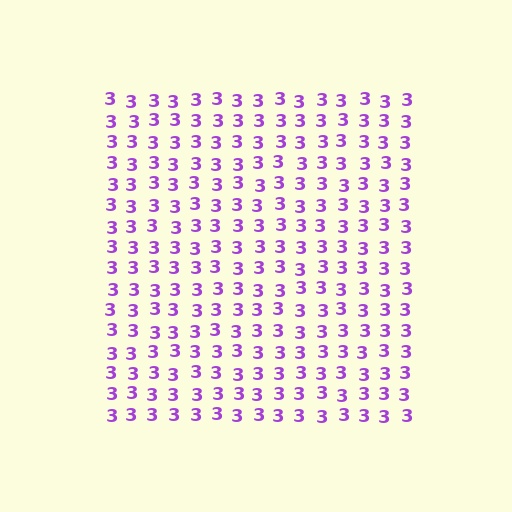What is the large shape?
The large shape is a square.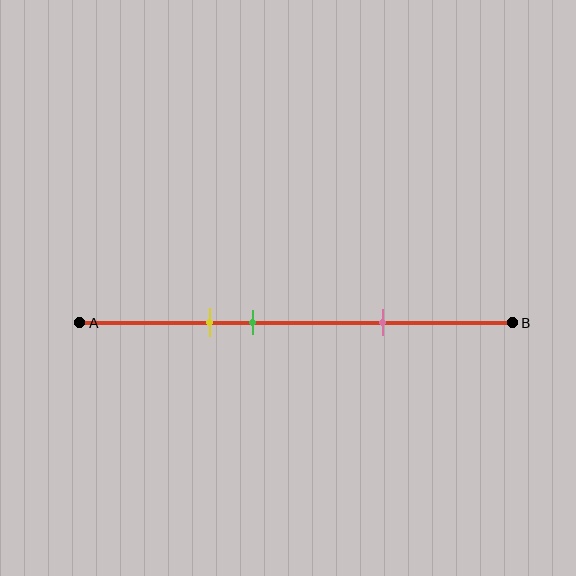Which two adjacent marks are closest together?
The yellow and green marks are the closest adjacent pair.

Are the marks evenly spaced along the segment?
No, the marks are not evenly spaced.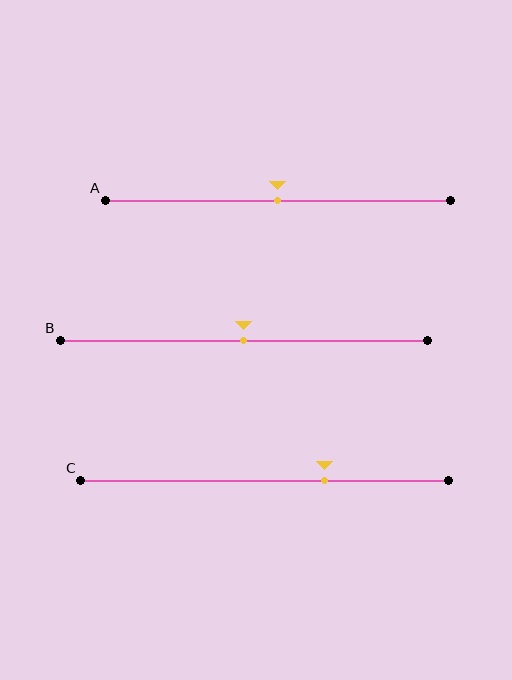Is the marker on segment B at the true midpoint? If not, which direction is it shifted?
Yes, the marker on segment B is at the true midpoint.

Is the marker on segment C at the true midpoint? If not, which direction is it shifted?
No, the marker on segment C is shifted to the right by about 16% of the segment length.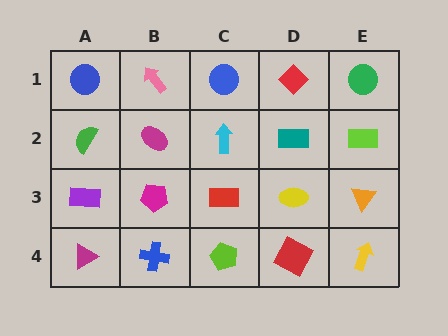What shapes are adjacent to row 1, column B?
A magenta ellipse (row 2, column B), a blue circle (row 1, column A), a blue circle (row 1, column C).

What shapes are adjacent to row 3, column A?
A green semicircle (row 2, column A), a magenta triangle (row 4, column A), a magenta pentagon (row 3, column B).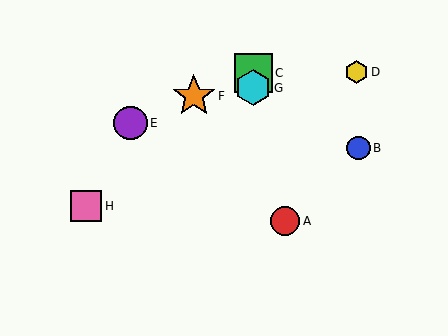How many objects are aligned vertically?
2 objects (C, G) are aligned vertically.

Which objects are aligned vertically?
Objects C, G are aligned vertically.